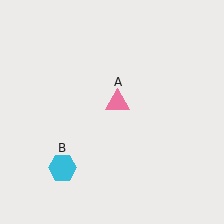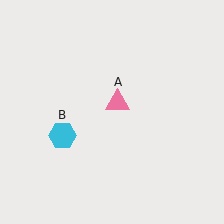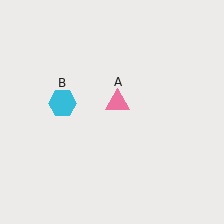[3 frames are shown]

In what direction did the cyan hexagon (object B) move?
The cyan hexagon (object B) moved up.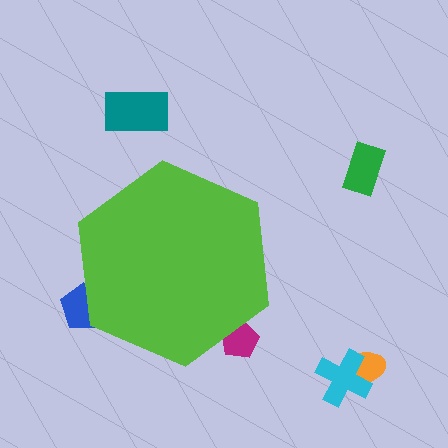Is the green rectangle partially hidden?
No, the green rectangle is fully visible.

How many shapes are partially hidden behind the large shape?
2 shapes are partially hidden.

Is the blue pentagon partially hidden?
Yes, the blue pentagon is partially hidden behind the lime hexagon.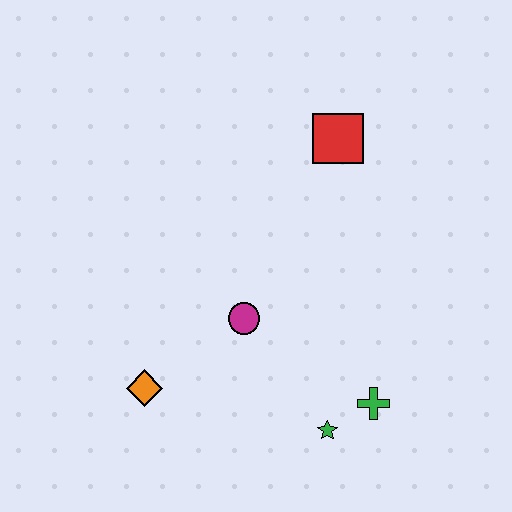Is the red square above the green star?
Yes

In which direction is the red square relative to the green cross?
The red square is above the green cross.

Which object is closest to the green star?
The green cross is closest to the green star.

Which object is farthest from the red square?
The orange diamond is farthest from the red square.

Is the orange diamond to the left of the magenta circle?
Yes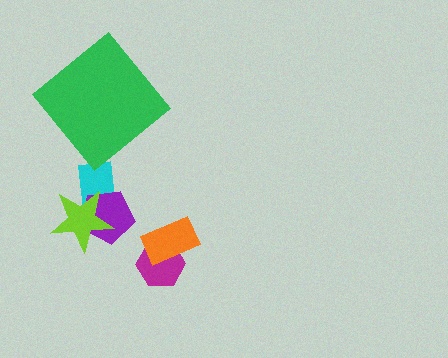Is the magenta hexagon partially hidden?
Yes, it is partially covered by another shape.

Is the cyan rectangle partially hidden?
Yes, it is partially covered by another shape.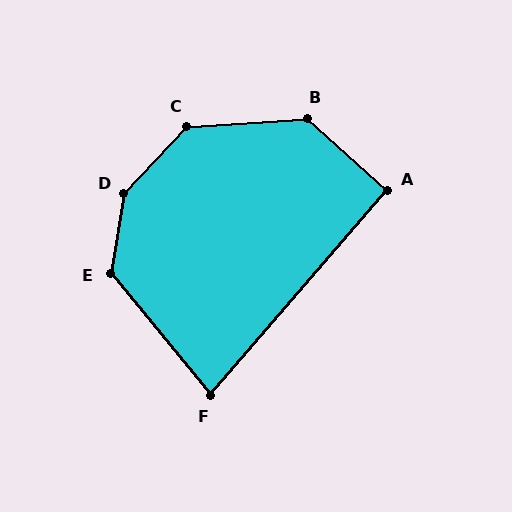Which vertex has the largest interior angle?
D, at approximately 146 degrees.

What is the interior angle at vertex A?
Approximately 91 degrees (approximately right).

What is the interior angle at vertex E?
Approximately 131 degrees (obtuse).